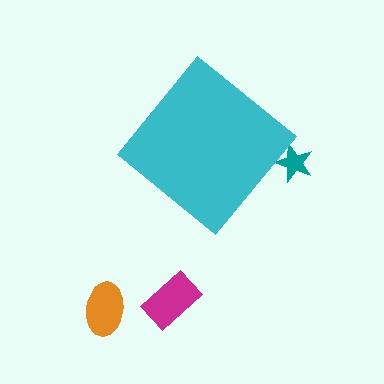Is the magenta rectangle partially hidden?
No, the magenta rectangle is fully visible.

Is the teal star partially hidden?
Yes, the teal star is partially hidden behind the cyan diamond.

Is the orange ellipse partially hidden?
No, the orange ellipse is fully visible.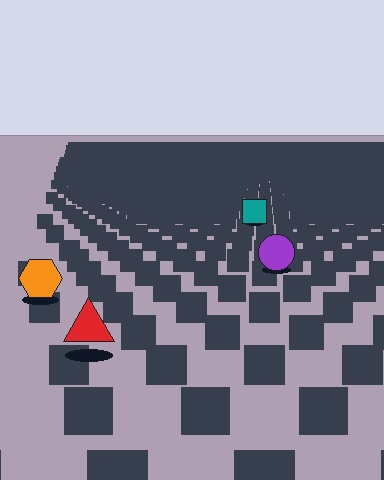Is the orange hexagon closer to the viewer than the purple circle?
Yes. The orange hexagon is closer — you can tell from the texture gradient: the ground texture is coarser near it.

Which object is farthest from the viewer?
The teal square is farthest from the viewer. It appears smaller and the ground texture around it is denser.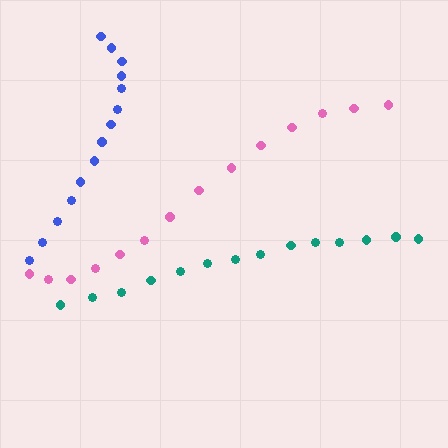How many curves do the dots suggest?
There are 3 distinct paths.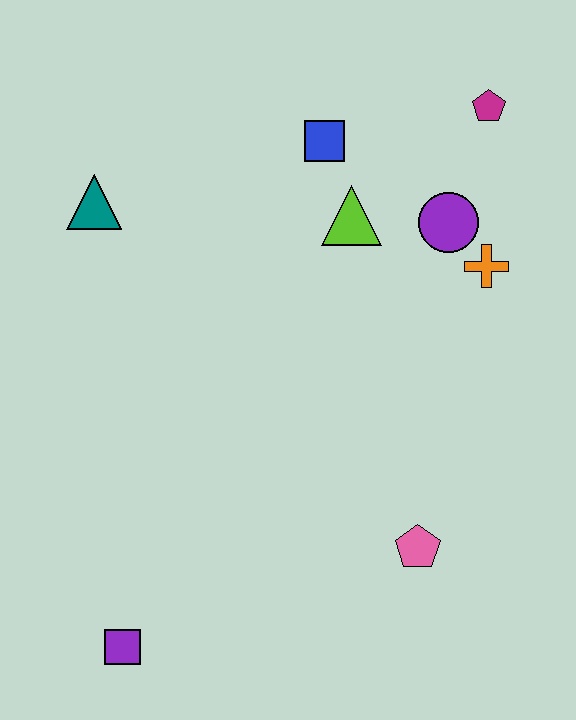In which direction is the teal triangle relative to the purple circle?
The teal triangle is to the left of the purple circle.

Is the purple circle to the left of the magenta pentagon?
Yes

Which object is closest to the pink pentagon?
The orange cross is closest to the pink pentagon.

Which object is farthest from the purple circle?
The purple square is farthest from the purple circle.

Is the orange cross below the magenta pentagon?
Yes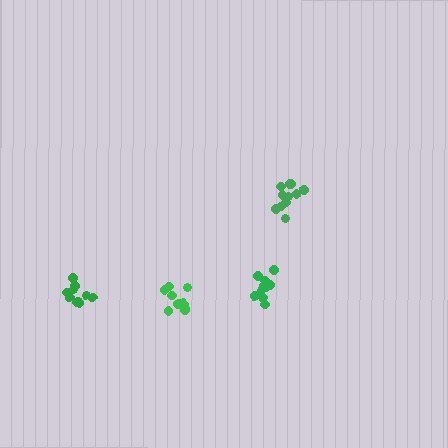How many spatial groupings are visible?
There are 4 spatial groupings.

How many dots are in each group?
Group 1: 11 dots, Group 2: 10 dots, Group 3: 10 dots, Group 4: 9 dots (40 total).